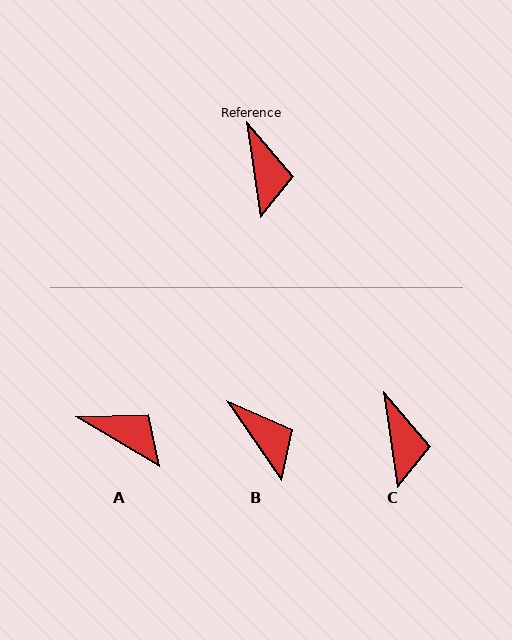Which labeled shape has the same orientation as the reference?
C.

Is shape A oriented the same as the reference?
No, it is off by about 50 degrees.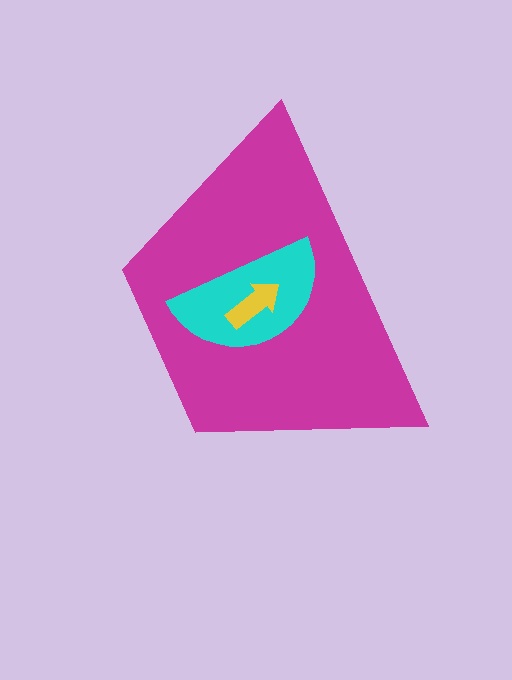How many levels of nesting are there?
3.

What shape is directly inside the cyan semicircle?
The yellow arrow.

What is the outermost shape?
The magenta trapezoid.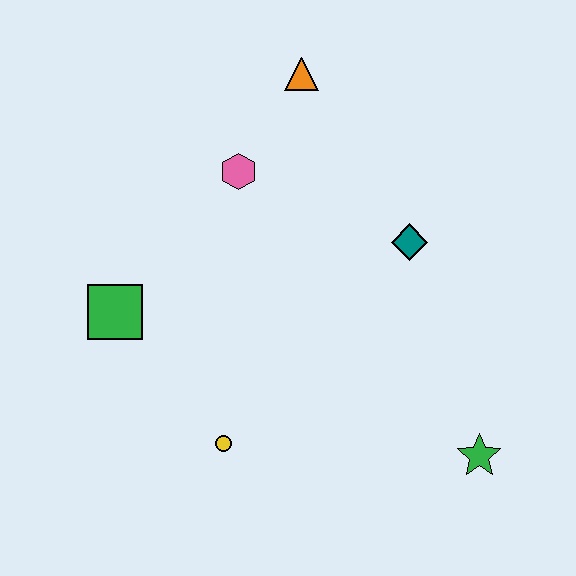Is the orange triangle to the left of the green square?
No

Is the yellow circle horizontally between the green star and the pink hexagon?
No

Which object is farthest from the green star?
The orange triangle is farthest from the green star.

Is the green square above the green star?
Yes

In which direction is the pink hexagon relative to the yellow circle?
The pink hexagon is above the yellow circle.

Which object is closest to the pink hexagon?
The orange triangle is closest to the pink hexagon.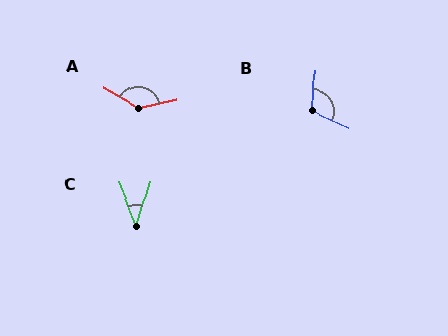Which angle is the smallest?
C, at approximately 39 degrees.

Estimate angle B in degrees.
Approximately 111 degrees.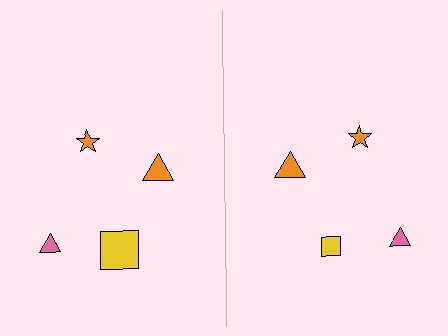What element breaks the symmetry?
The yellow square on the right side has a different size than its mirror counterpart.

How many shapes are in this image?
There are 8 shapes in this image.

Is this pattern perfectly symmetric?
No, the pattern is not perfectly symmetric. The yellow square on the right side has a different size than its mirror counterpart.